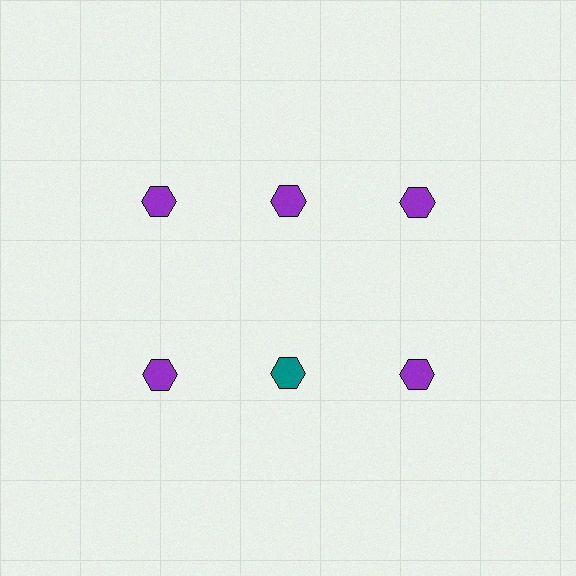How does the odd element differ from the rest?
It has a different color: teal instead of purple.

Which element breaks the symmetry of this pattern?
The teal hexagon in the second row, second from left column breaks the symmetry. All other shapes are purple hexagons.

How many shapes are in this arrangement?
There are 6 shapes arranged in a grid pattern.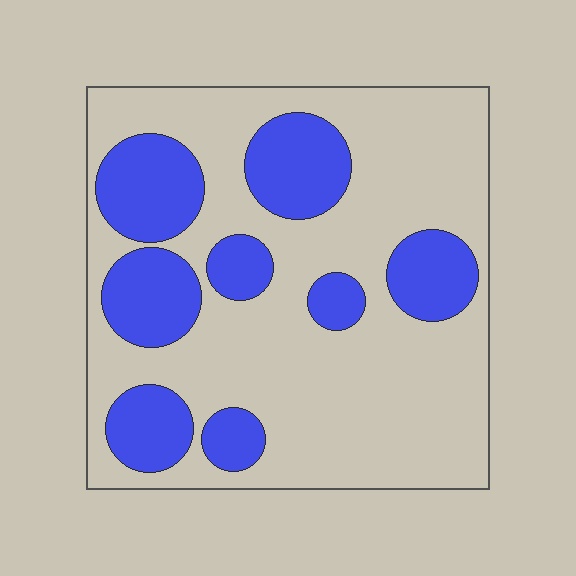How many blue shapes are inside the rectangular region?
8.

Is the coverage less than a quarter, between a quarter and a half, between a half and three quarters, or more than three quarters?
Between a quarter and a half.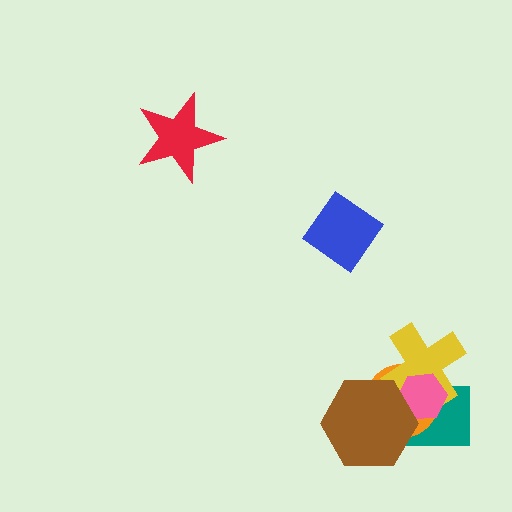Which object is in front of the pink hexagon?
The brown hexagon is in front of the pink hexagon.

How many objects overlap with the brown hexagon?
4 objects overlap with the brown hexagon.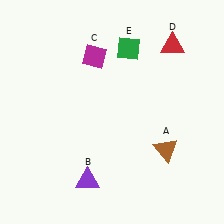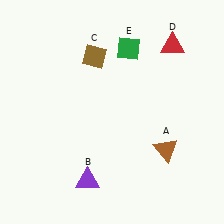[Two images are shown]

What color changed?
The diamond (C) changed from magenta in Image 1 to brown in Image 2.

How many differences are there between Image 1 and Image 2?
There is 1 difference between the two images.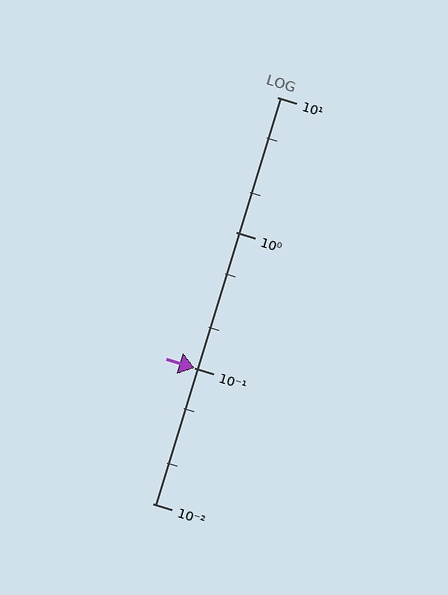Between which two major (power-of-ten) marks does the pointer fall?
The pointer is between 0.1 and 1.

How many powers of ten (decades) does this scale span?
The scale spans 3 decades, from 0.01 to 10.